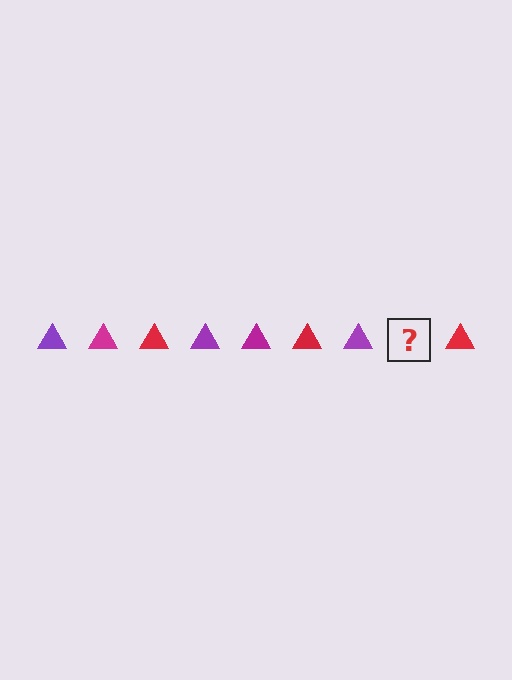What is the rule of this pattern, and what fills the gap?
The rule is that the pattern cycles through purple, magenta, red triangles. The gap should be filled with a magenta triangle.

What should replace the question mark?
The question mark should be replaced with a magenta triangle.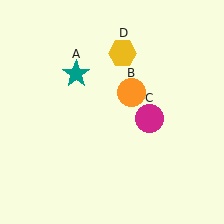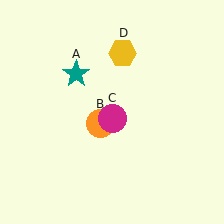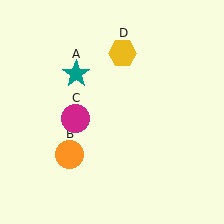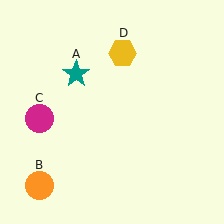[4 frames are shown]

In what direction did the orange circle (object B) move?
The orange circle (object B) moved down and to the left.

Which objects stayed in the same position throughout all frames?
Teal star (object A) and yellow hexagon (object D) remained stationary.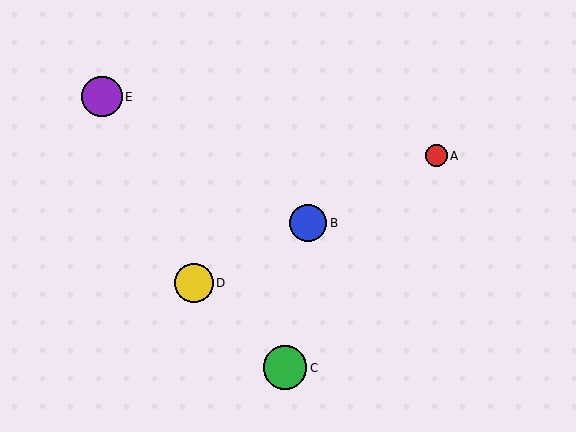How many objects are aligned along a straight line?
3 objects (A, B, D) are aligned along a straight line.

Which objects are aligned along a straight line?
Objects A, B, D are aligned along a straight line.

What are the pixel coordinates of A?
Object A is at (436, 156).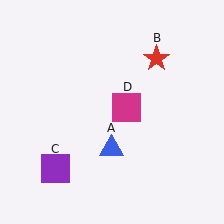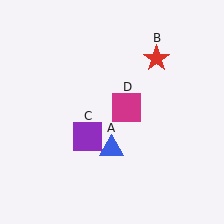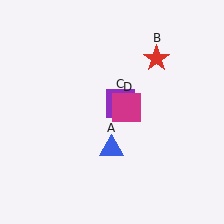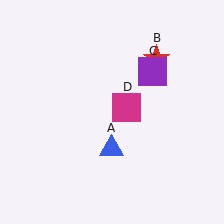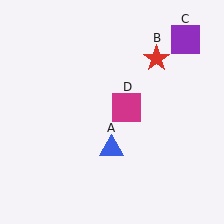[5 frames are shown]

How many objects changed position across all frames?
1 object changed position: purple square (object C).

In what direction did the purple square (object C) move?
The purple square (object C) moved up and to the right.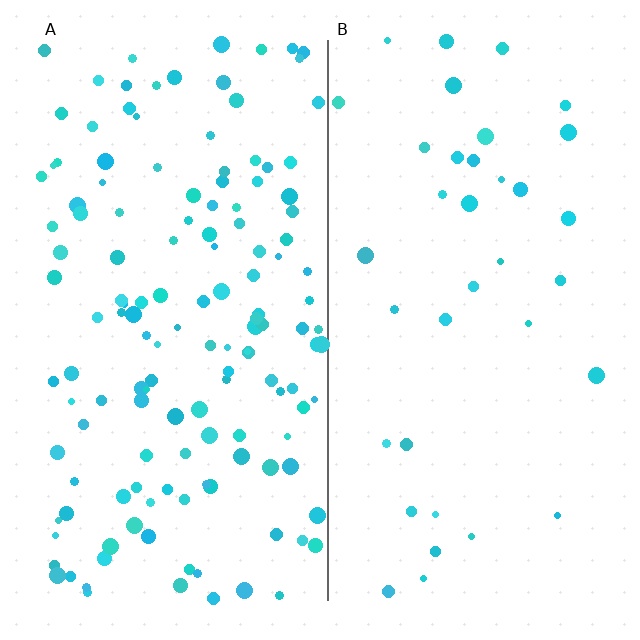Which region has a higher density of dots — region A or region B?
A (the left).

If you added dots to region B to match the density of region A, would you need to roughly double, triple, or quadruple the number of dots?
Approximately quadruple.